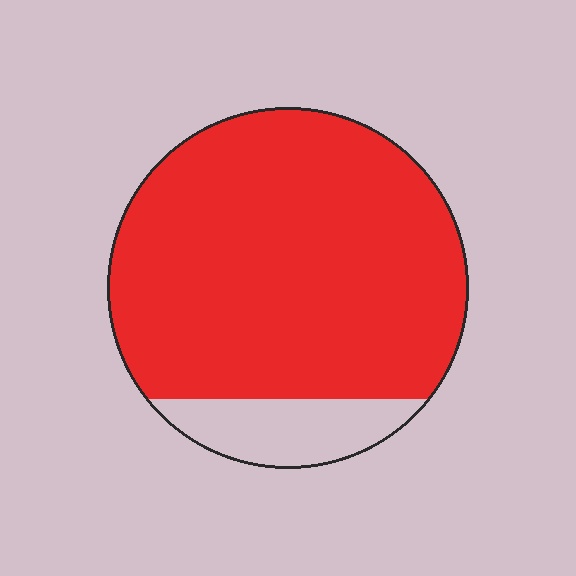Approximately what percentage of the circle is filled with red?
Approximately 85%.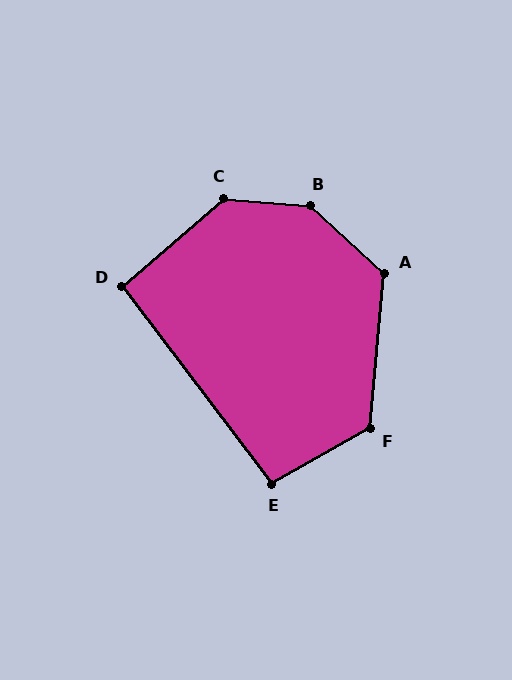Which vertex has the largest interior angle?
B, at approximately 142 degrees.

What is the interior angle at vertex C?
Approximately 135 degrees (obtuse).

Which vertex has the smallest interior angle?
D, at approximately 93 degrees.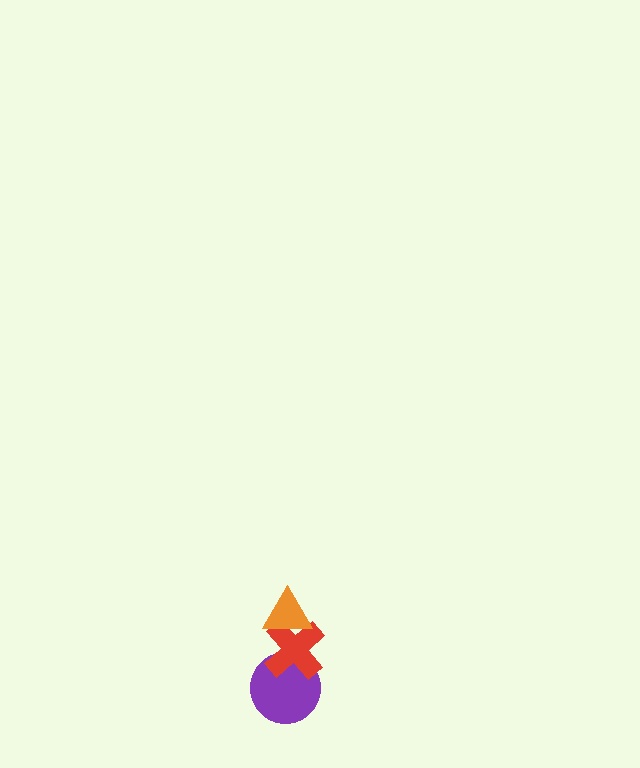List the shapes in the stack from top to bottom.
From top to bottom: the orange triangle, the red cross, the purple circle.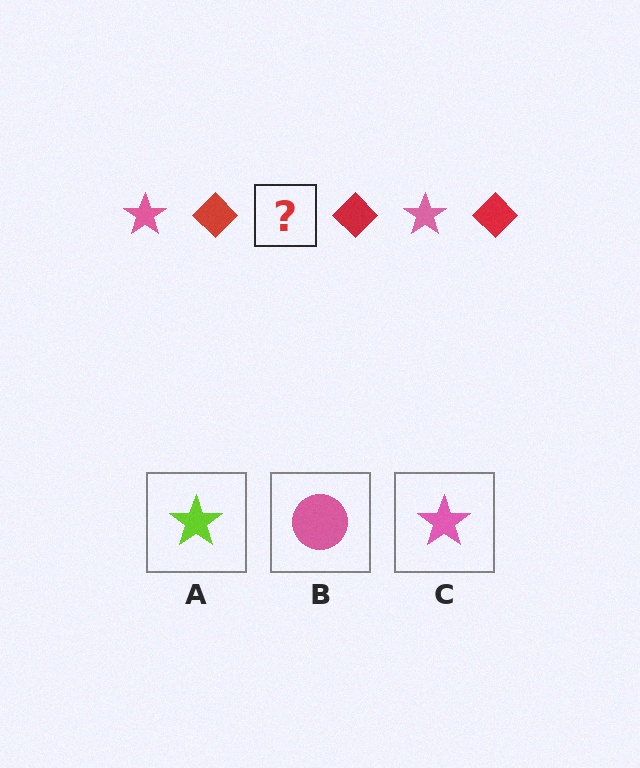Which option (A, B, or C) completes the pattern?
C.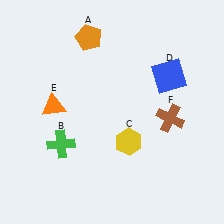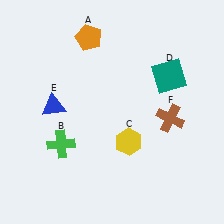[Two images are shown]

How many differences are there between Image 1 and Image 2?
There are 2 differences between the two images.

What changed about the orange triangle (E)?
In Image 1, E is orange. In Image 2, it changed to blue.